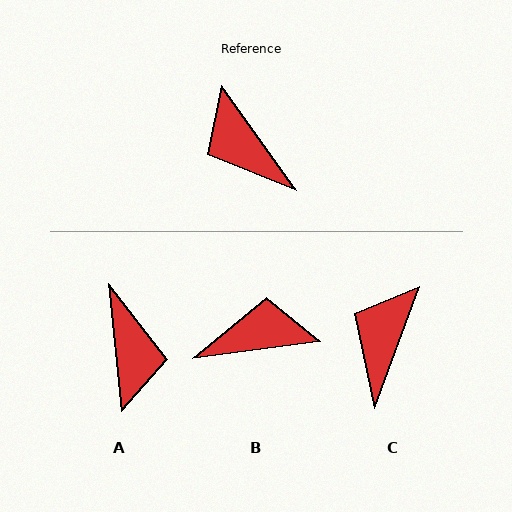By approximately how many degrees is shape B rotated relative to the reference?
Approximately 117 degrees clockwise.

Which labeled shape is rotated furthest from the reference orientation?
A, about 151 degrees away.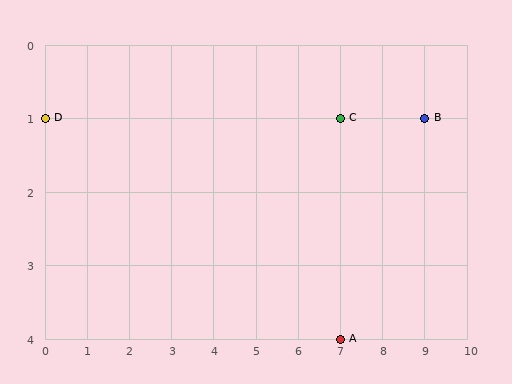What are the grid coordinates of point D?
Point D is at grid coordinates (0, 1).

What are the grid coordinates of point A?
Point A is at grid coordinates (7, 4).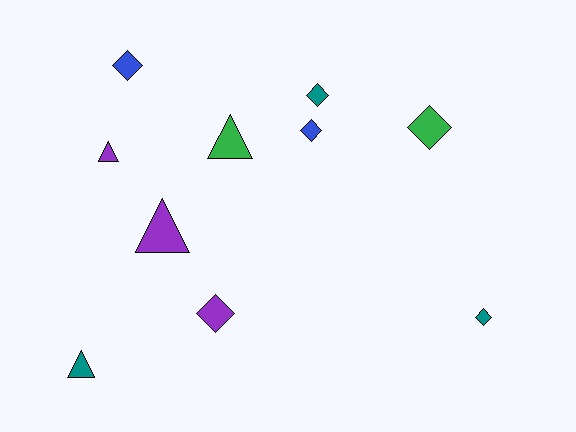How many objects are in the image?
There are 10 objects.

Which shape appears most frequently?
Diamond, with 6 objects.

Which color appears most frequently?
Teal, with 3 objects.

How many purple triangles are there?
There are 2 purple triangles.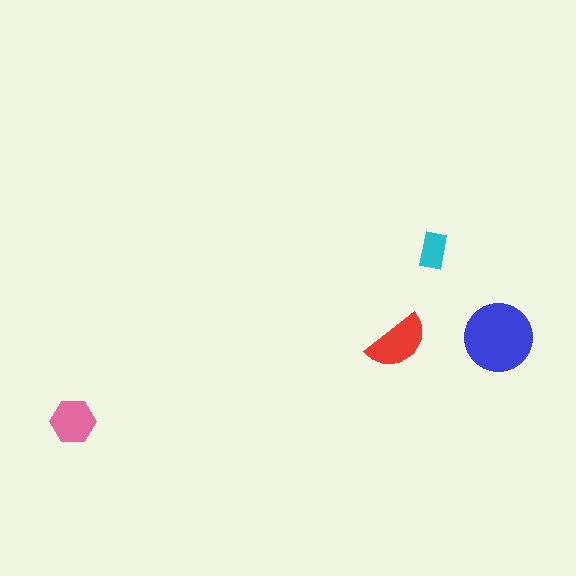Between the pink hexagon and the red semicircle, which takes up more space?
The red semicircle.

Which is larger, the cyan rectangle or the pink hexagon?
The pink hexagon.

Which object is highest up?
The cyan rectangle is topmost.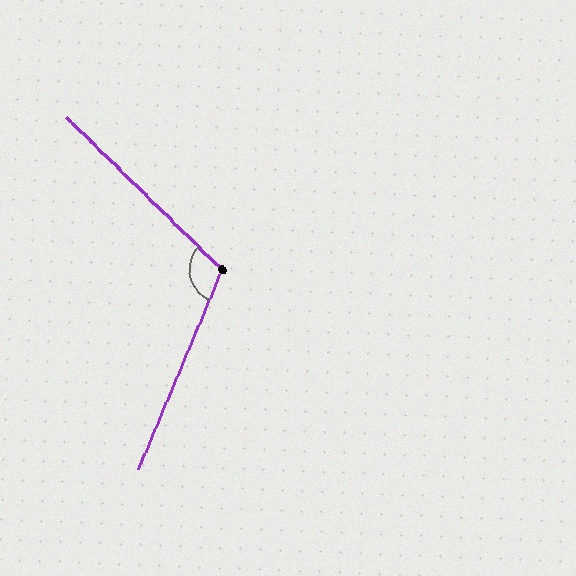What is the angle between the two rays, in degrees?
Approximately 112 degrees.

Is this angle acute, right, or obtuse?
It is obtuse.